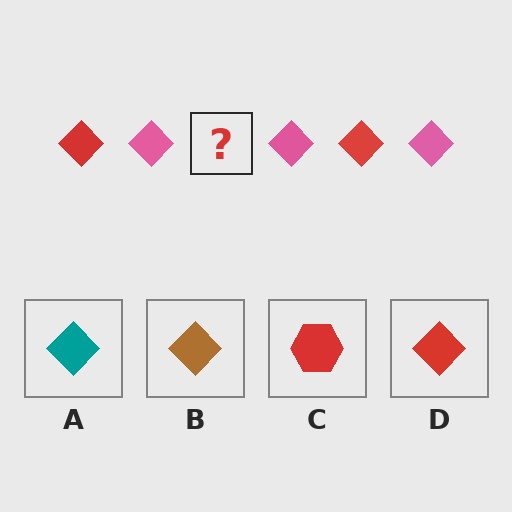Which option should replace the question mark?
Option D.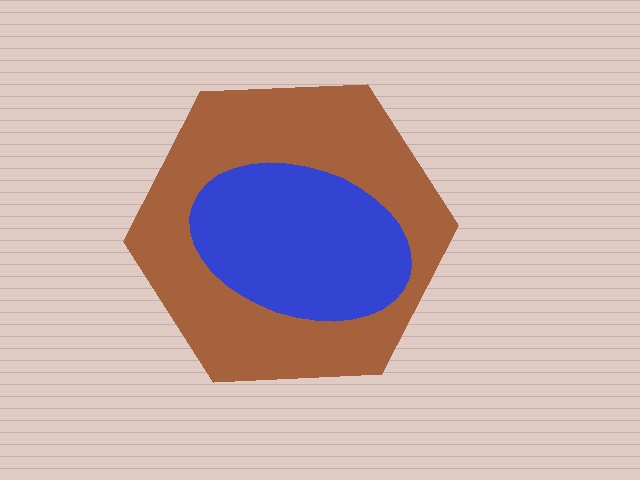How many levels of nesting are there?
2.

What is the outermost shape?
The brown hexagon.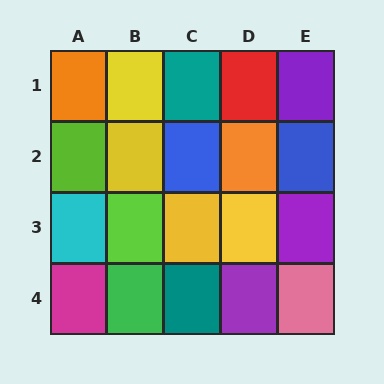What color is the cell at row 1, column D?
Red.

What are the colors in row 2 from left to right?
Lime, yellow, blue, orange, blue.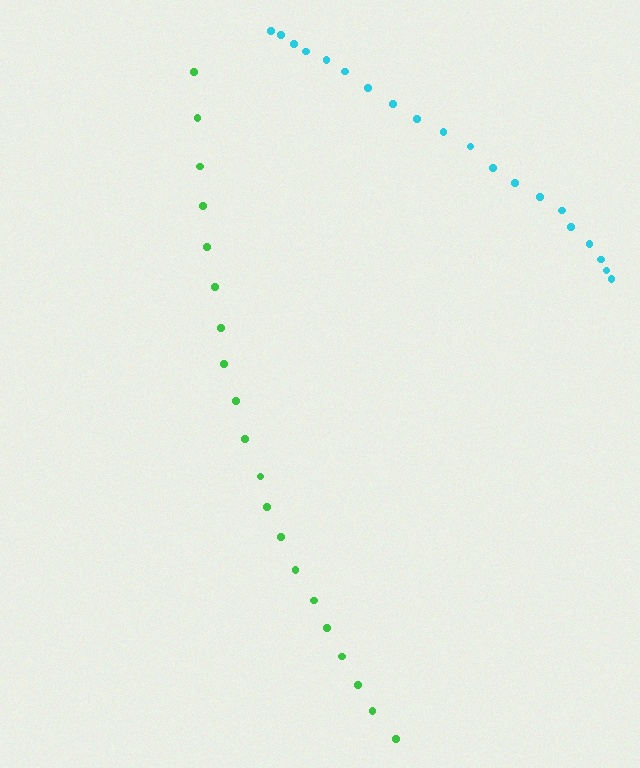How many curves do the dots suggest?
There are 2 distinct paths.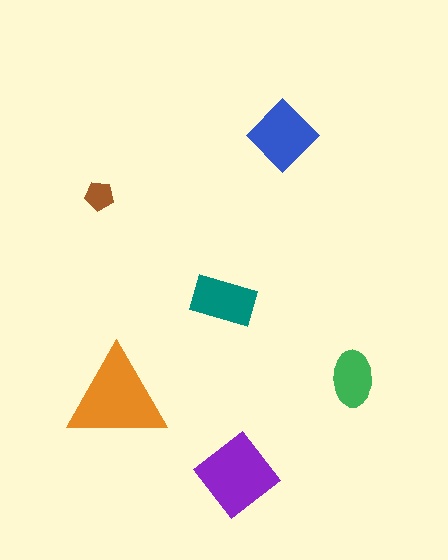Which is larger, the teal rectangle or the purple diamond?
The purple diamond.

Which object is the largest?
The orange triangle.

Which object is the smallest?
The brown pentagon.